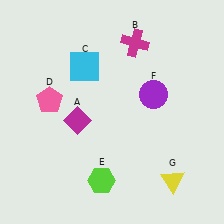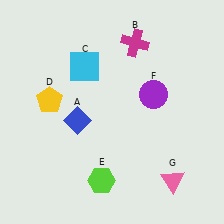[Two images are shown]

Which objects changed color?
A changed from magenta to blue. D changed from pink to yellow. G changed from yellow to pink.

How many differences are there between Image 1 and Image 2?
There are 3 differences between the two images.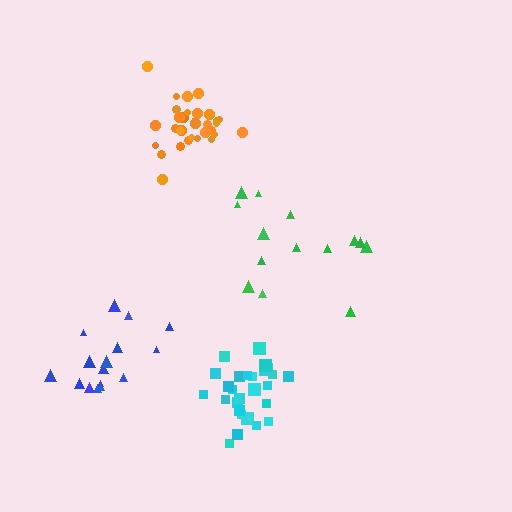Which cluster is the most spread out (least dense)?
Green.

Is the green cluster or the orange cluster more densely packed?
Orange.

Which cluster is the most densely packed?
Orange.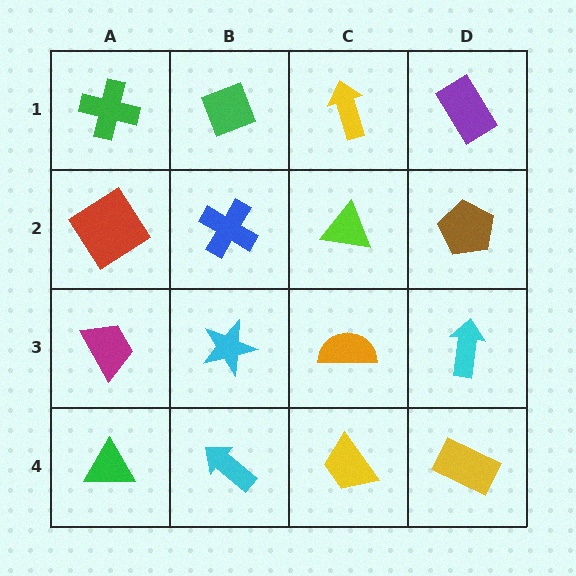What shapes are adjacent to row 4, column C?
An orange semicircle (row 3, column C), a cyan arrow (row 4, column B), a yellow rectangle (row 4, column D).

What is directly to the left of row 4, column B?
A green triangle.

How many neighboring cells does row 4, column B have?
3.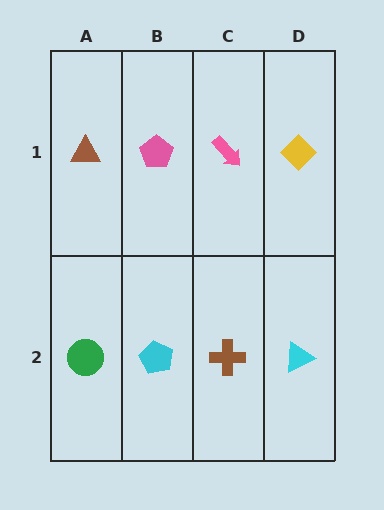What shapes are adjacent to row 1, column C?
A brown cross (row 2, column C), a pink pentagon (row 1, column B), a yellow diamond (row 1, column D).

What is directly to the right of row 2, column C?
A cyan triangle.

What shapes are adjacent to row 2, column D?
A yellow diamond (row 1, column D), a brown cross (row 2, column C).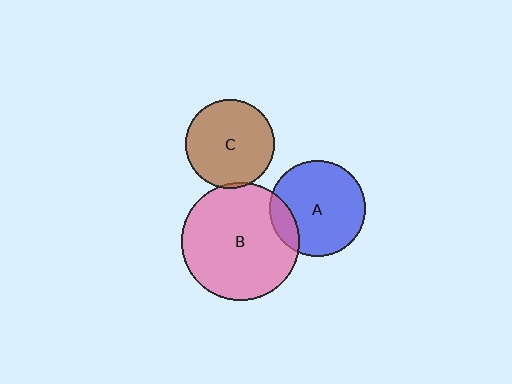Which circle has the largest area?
Circle B (pink).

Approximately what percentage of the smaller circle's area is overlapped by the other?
Approximately 15%.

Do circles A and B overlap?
Yes.